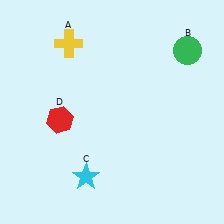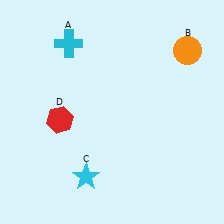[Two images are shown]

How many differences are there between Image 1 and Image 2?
There are 2 differences between the two images.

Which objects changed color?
A changed from yellow to cyan. B changed from green to orange.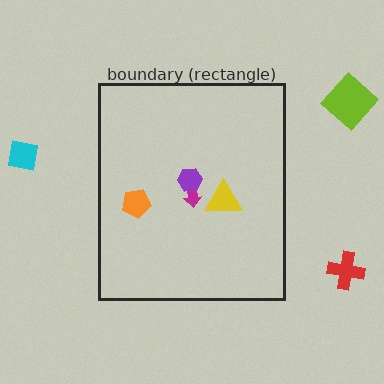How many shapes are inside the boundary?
4 inside, 3 outside.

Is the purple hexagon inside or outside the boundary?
Inside.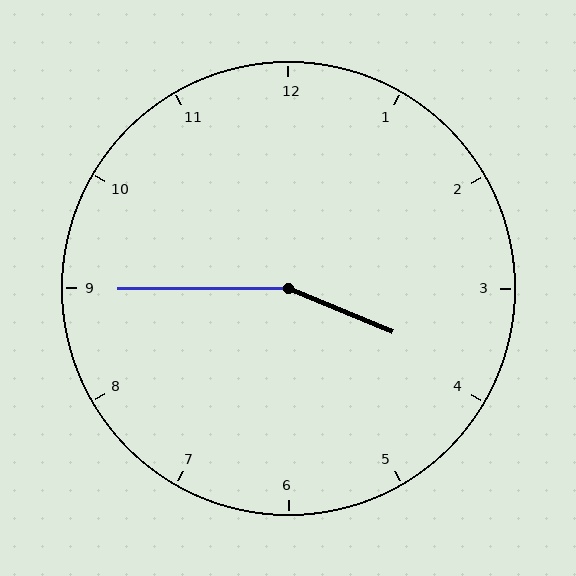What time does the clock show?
3:45.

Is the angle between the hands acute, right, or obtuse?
It is obtuse.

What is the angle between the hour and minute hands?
Approximately 158 degrees.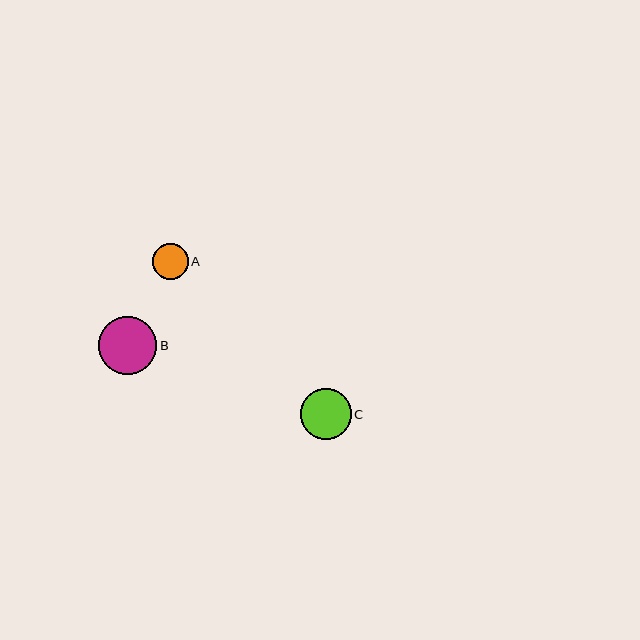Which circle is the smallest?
Circle A is the smallest with a size of approximately 36 pixels.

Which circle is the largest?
Circle B is the largest with a size of approximately 58 pixels.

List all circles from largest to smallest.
From largest to smallest: B, C, A.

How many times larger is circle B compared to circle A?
Circle B is approximately 1.6 times the size of circle A.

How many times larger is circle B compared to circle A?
Circle B is approximately 1.6 times the size of circle A.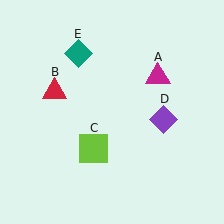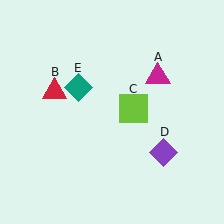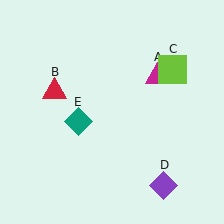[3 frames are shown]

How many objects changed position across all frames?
3 objects changed position: lime square (object C), purple diamond (object D), teal diamond (object E).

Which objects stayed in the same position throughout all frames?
Magenta triangle (object A) and red triangle (object B) remained stationary.